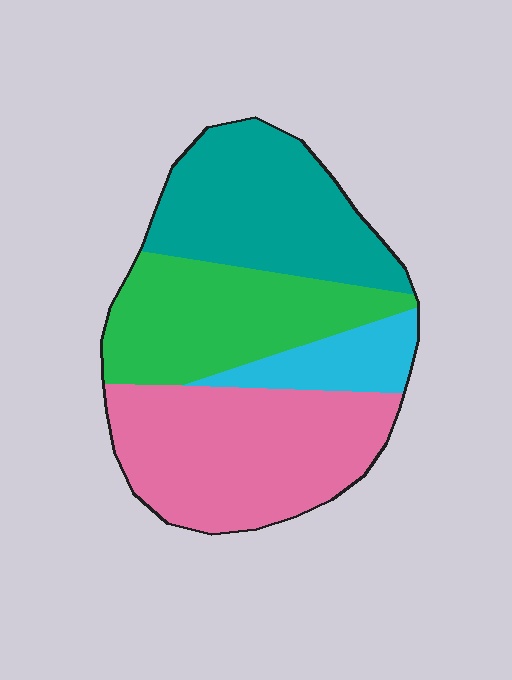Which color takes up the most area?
Pink, at roughly 35%.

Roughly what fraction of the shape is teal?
Teal takes up about one quarter (1/4) of the shape.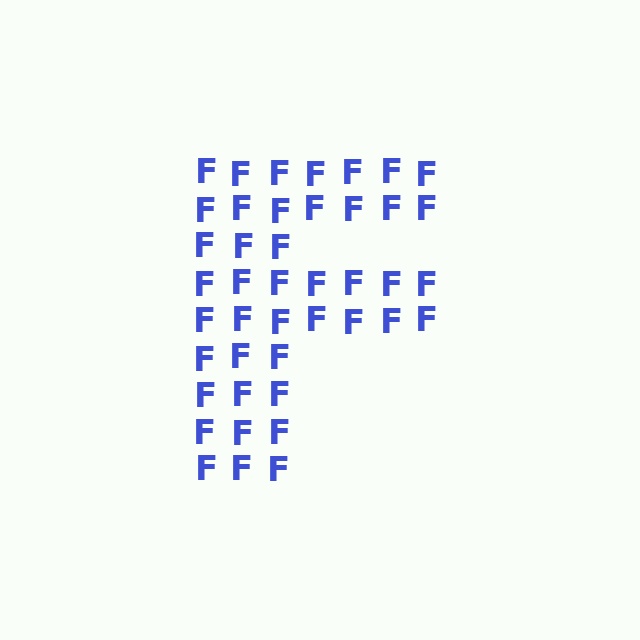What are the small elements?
The small elements are letter F's.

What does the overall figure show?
The overall figure shows the letter F.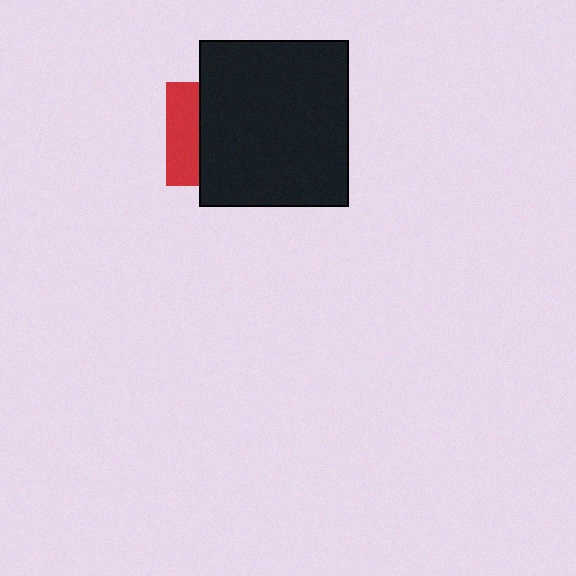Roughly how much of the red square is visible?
A small part of it is visible (roughly 33%).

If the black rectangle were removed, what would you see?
You would see the complete red square.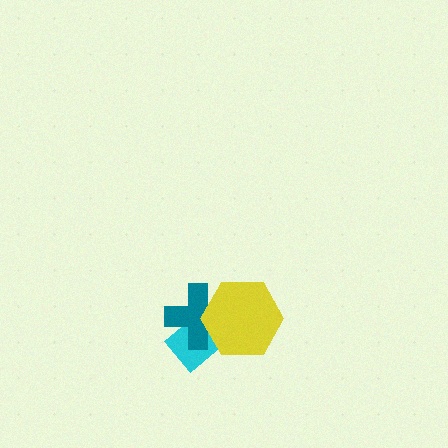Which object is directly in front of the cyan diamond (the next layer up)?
The teal cross is directly in front of the cyan diamond.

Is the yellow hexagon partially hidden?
No, no other shape covers it.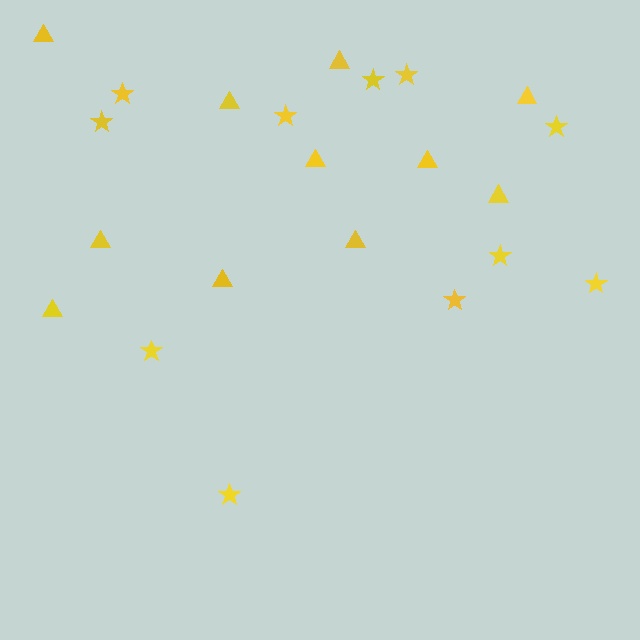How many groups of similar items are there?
There are 2 groups: one group of stars (11) and one group of triangles (11).